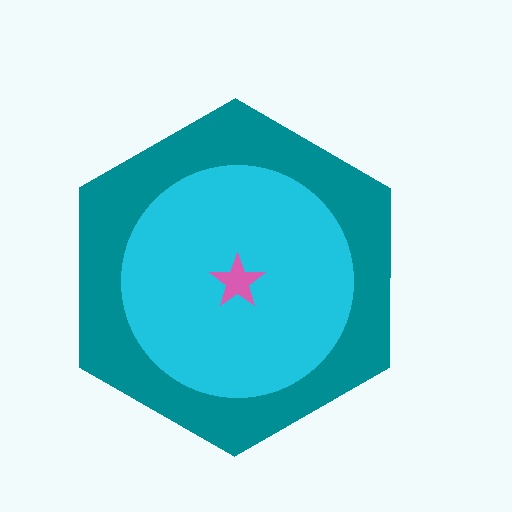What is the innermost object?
The pink star.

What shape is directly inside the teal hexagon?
The cyan circle.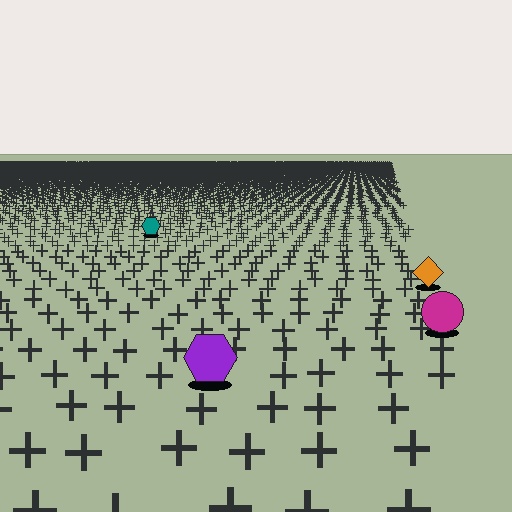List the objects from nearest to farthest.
From nearest to farthest: the purple hexagon, the magenta circle, the orange diamond, the teal hexagon.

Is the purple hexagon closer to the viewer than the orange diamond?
Yes. The purple hexagon is closer — you can tell from the texture gradient: the ground texture is coarser near it.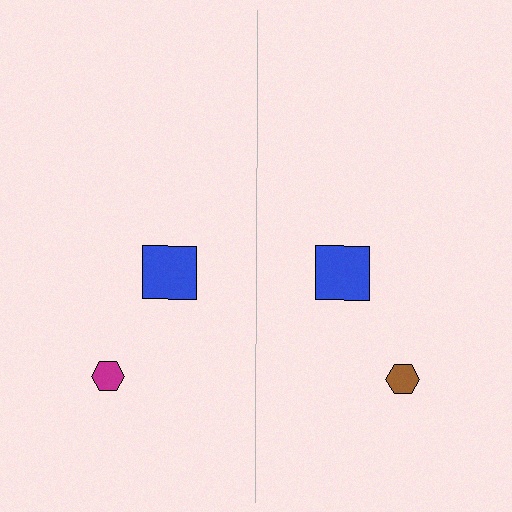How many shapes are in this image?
There are 4 shapes in this image.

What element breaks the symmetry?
The brown hexagon on the right side breaks the symmetry — its mirror counterpart is magenta.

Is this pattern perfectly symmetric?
No, the pattern is not perfectly symmetric. The brown hexagon on the right side breaks the symmetry — its mirror counterpart is magenta.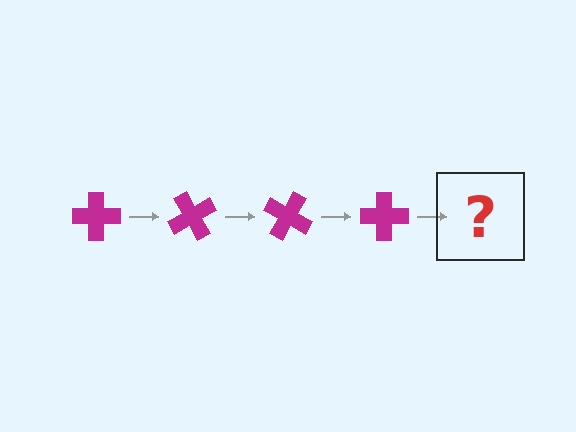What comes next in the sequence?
The next element should be a magenta cross rotated 240 degrees.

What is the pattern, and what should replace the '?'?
The pattern is that the cross rotates 60 degrees each step. The '?' should be a magenta cross rotated 240 degrees.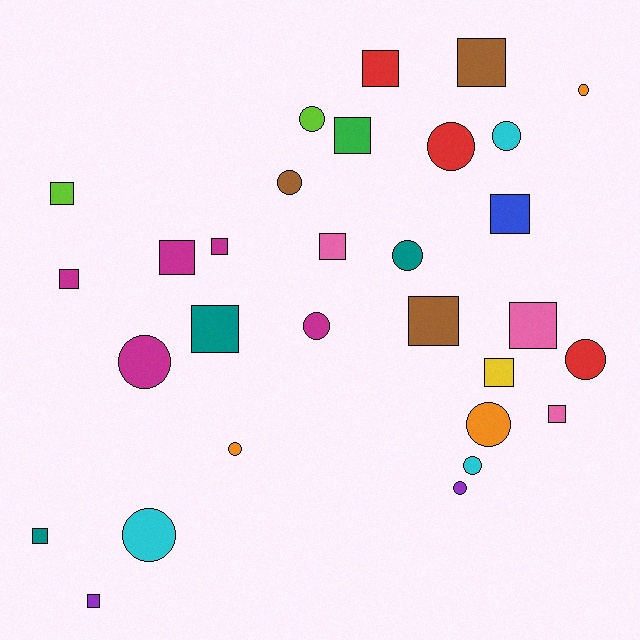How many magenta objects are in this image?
There are 5 magenta objects.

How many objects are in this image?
There are 30 objects.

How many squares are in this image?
There are 16 squares.